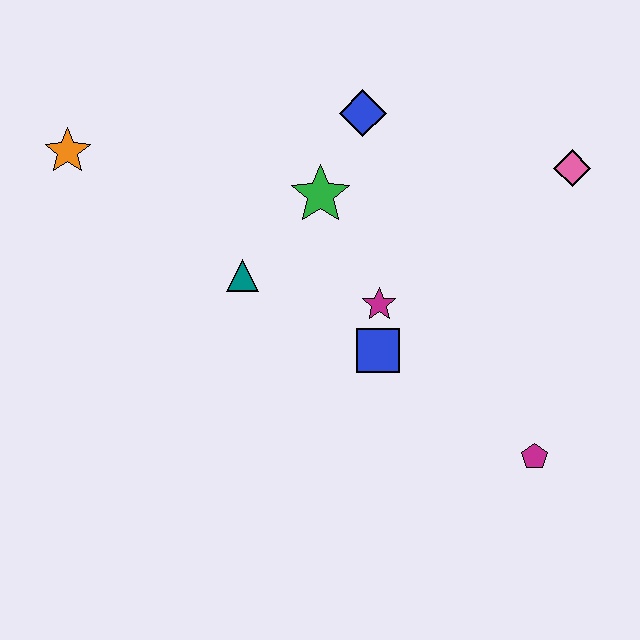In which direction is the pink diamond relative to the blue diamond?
The pink diamond is to the right of the blue diamond.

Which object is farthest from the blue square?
The orange star is farthest from the blue square.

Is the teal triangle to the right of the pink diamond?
No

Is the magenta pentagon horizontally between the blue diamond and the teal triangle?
No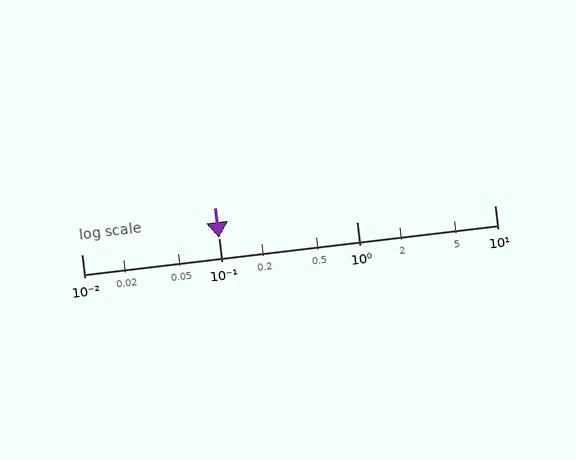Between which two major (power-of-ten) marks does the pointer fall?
The pointer is between 0.01 and 0.1.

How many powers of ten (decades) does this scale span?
The scale spans 3 decades, from 0.01 to 10.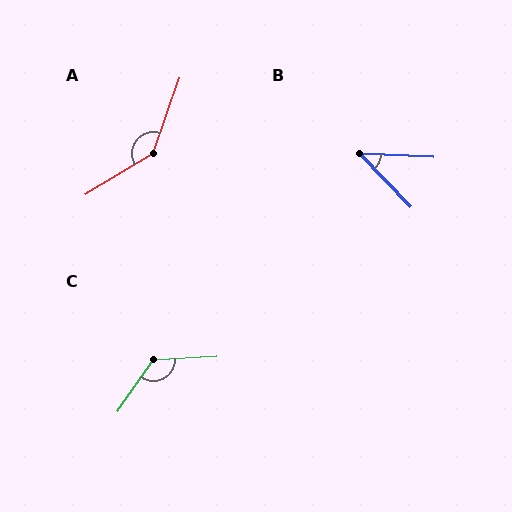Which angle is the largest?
A, at approximately 141 degrees.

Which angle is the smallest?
B, at approximately 44 degrees.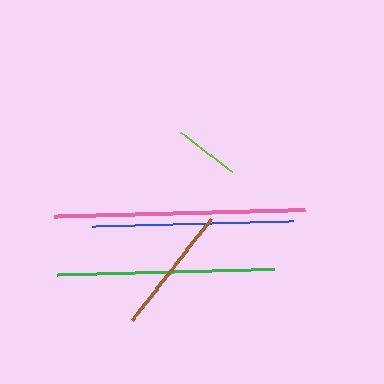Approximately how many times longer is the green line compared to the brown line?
The green line is approximately 1.7 times the length of the brown line.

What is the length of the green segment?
The green segment is approximately 218 pixels long.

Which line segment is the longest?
The pink line is the longest at approximately 251 pixels.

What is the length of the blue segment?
The blue segment is approximately 200 pixels long.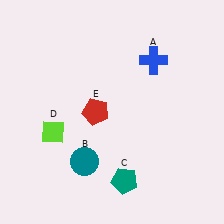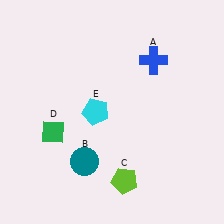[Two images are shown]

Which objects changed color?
C changed from teal to lime. D changed from lime to green. E changed from red to cyan.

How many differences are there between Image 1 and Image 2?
There are 3 differences between the two images.